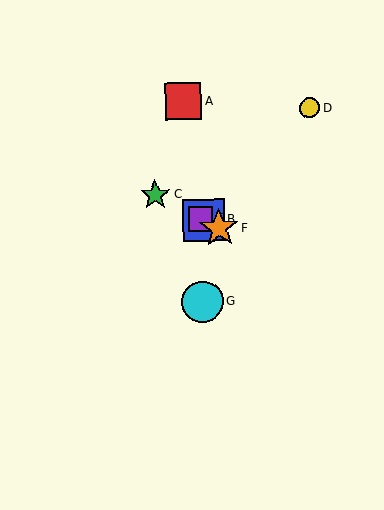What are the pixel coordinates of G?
Object G is at (203, 301).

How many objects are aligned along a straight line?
4 objects (B, C, E, F) are aligned along a straight line.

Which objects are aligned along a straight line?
Objects B, C, E, F are aligned along a straight line.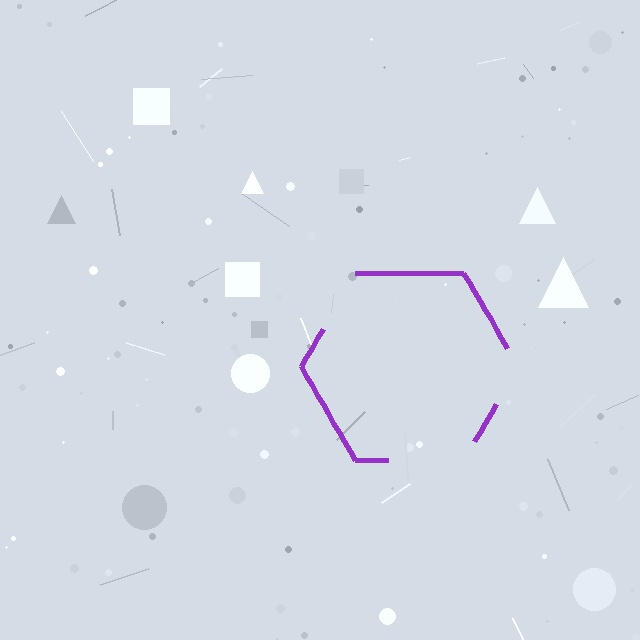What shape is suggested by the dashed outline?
The dashed outline suggests a hexagon.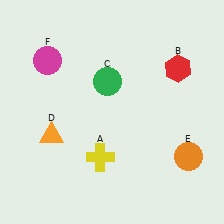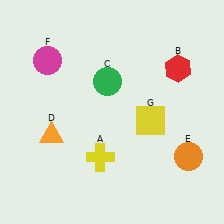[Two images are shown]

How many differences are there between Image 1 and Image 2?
There is 1 difference between the two images.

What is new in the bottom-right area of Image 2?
A yellow square (G) was added in the bottom-right area of Image 2.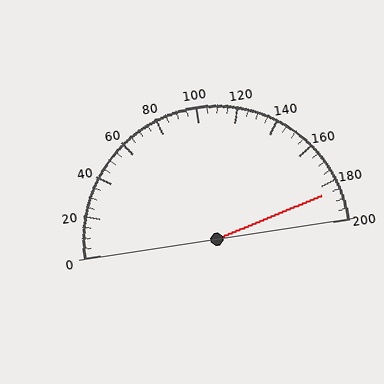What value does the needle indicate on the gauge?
The needle indicates approximately 185.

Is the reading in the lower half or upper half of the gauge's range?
The reading is in the upper half of the range (0 to 200).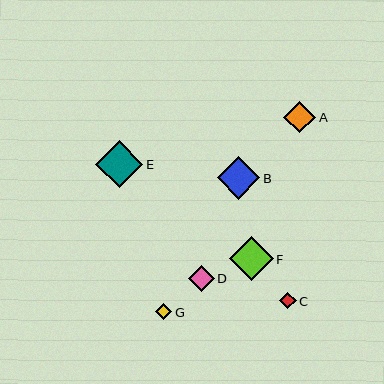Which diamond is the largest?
Diamond E is the largest with a size of approximately 47 pixels.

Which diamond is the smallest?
Diamond G is the smallest with a size of approximately 16 pixels.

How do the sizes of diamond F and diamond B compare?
Diamond F and diamond B are approximately the same size.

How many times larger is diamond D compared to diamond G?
Diamond D is approximately 1.6 times the size of diamond G.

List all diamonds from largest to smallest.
From largest to smallest: E, F, B, A, D, C, G.